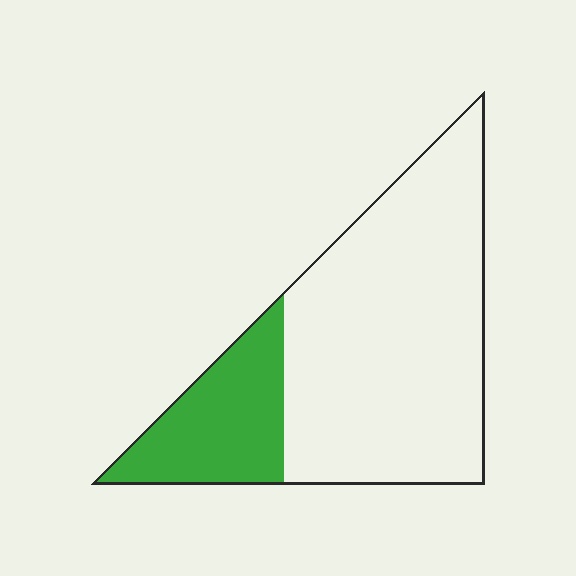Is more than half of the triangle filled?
No.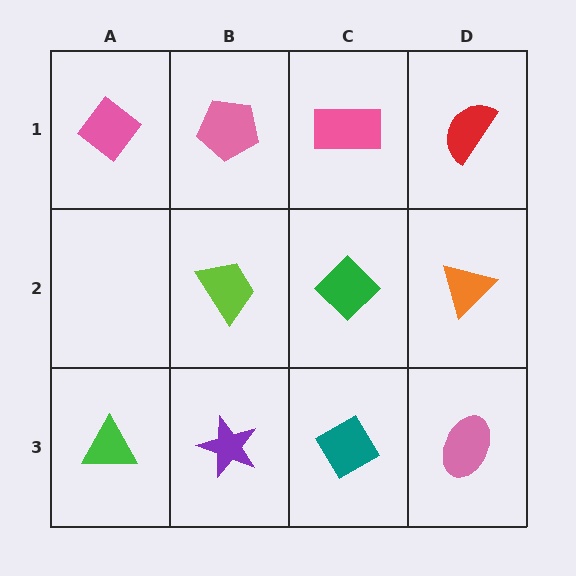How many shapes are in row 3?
4 shapes.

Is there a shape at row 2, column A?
No, that cell is empty.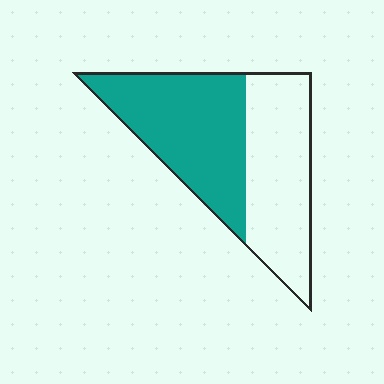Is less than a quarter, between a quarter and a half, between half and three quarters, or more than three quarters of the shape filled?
Between half and three quarters.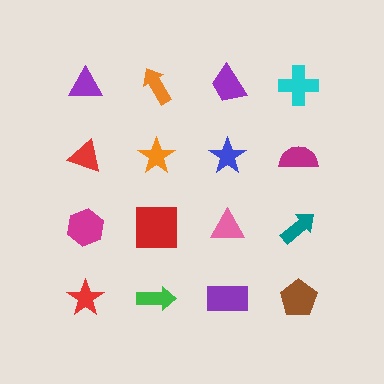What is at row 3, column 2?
A red square.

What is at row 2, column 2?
An orange star.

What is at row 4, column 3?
A purple rectangle.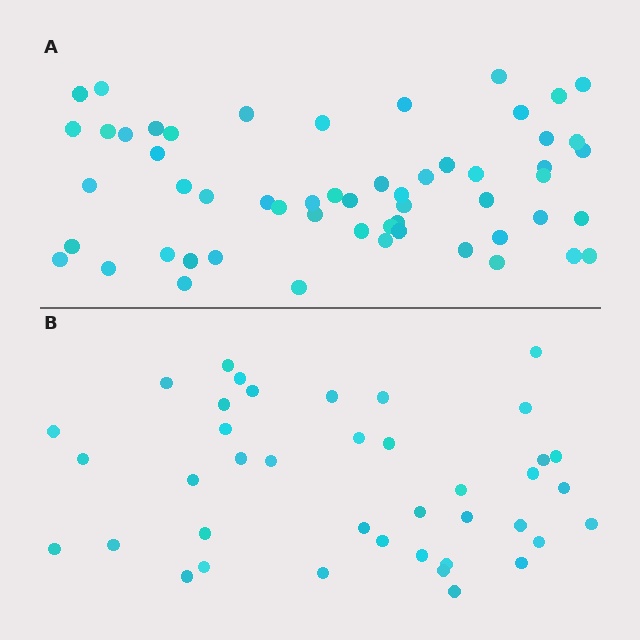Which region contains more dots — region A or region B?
Region A (the top region) has more dots.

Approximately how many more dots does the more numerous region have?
Region A has approximately 15 more dots than region B.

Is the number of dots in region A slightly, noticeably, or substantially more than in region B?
Region A has noticeably more, but not dramatically so. The ratio is roughly 1.4 to 1.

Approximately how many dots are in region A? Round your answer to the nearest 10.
About 60 dots. (The exact count is 56, which rounds to 60.)